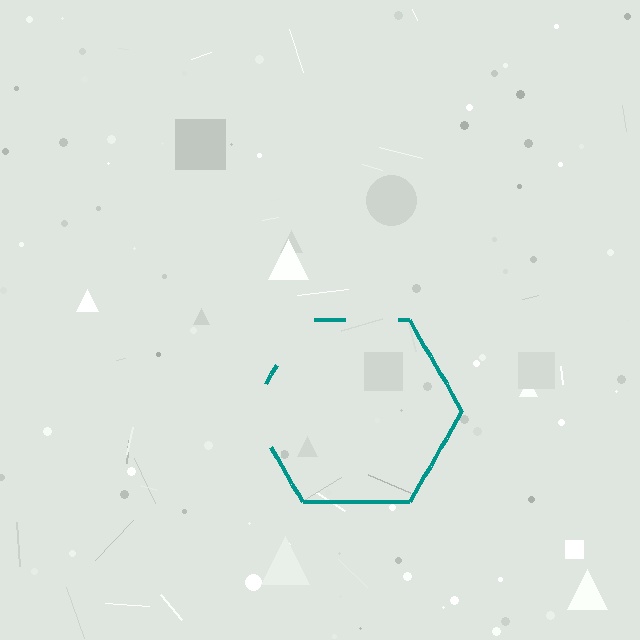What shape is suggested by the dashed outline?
The dashed outline suggests a hexagon.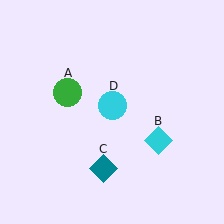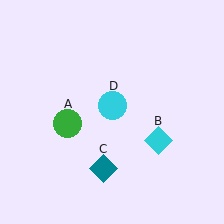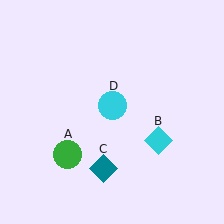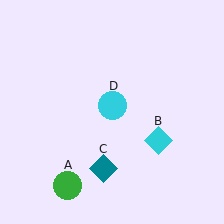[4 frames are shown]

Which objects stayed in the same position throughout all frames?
Cyan diamond (object B) and teal diamond (object C) and cyan circle (object D) remained stationary.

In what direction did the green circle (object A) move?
The green circle (object A) moved down.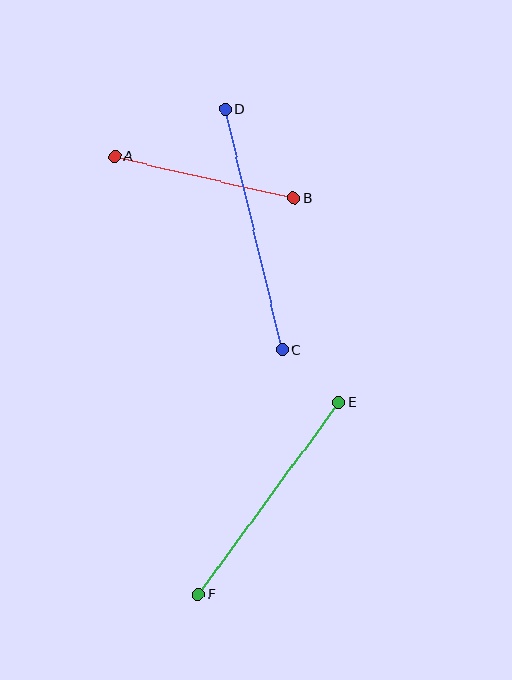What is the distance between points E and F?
The distance is approximately 238 pixels.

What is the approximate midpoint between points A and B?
The midpoint is at approximately (204, 177) pixels.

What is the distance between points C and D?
The distance is approximately 247 pixels.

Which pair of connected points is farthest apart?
Points C and D are farthest apart.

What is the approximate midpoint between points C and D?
The midpoint is at approximately (254, 229) pixels.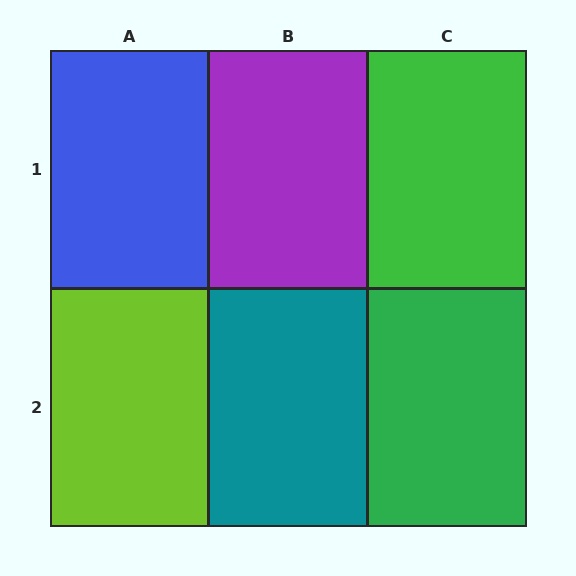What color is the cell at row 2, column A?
Lime.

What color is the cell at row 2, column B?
Teal.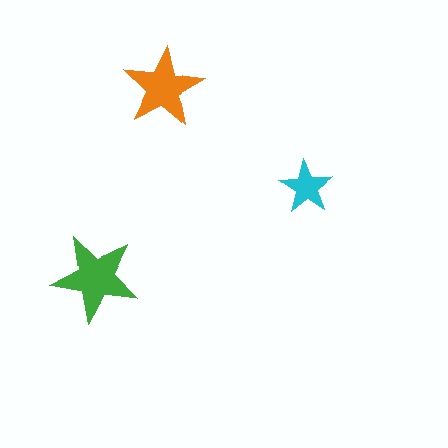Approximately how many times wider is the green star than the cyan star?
About 1.5 times wider.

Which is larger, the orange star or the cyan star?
The orange one.